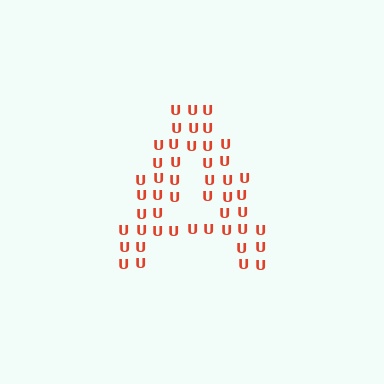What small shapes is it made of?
It is made of small letter U's.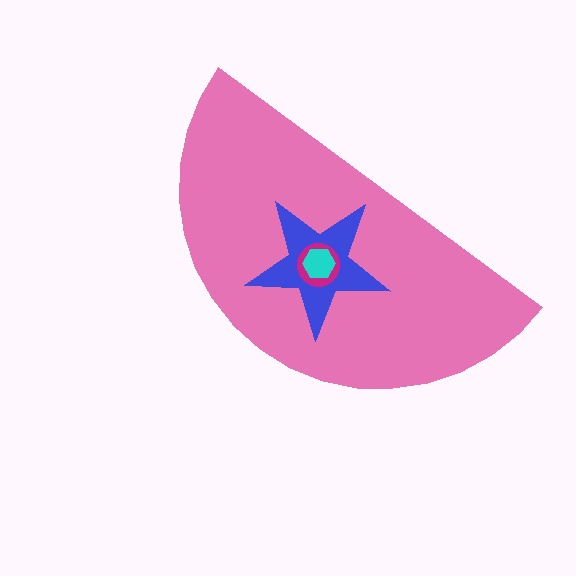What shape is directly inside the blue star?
The magenta circle.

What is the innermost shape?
The cyan hexagon.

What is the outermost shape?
The pink semicircle.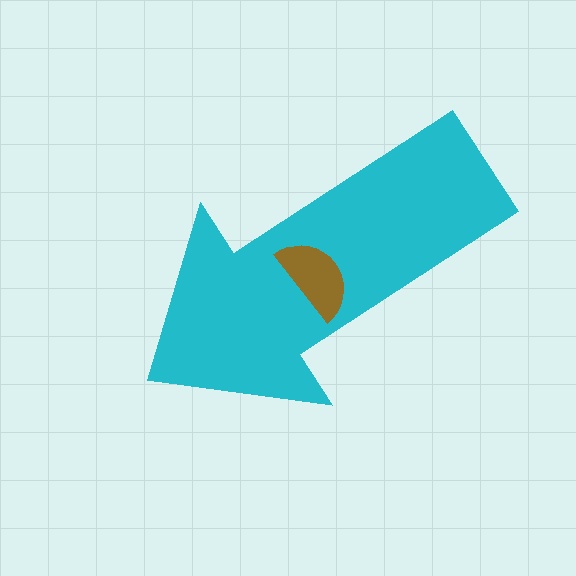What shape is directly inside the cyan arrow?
The brown semicircle.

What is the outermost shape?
The cyan arrow.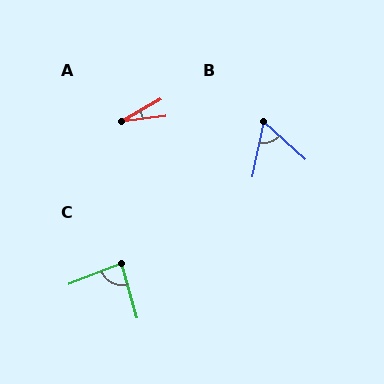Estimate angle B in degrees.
Approximately 60 degrees.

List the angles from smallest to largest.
A (23°), B (60°), C (84°).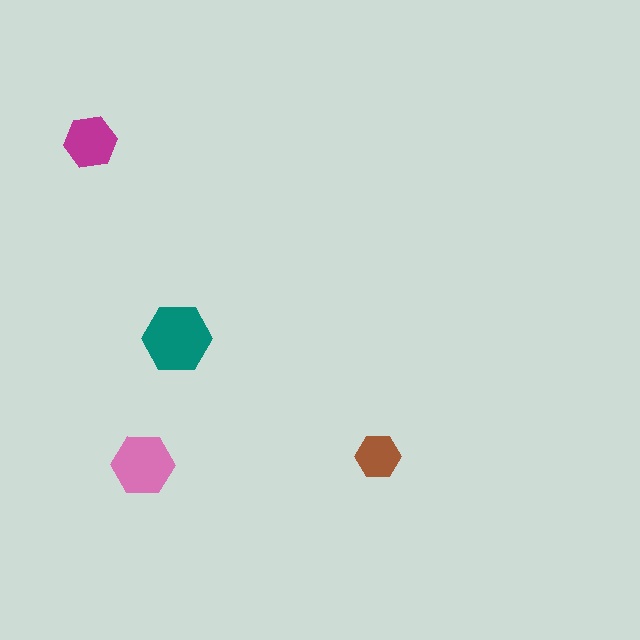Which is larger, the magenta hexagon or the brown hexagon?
The magenta one.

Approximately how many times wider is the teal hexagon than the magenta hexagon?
About 1.5 times wider.